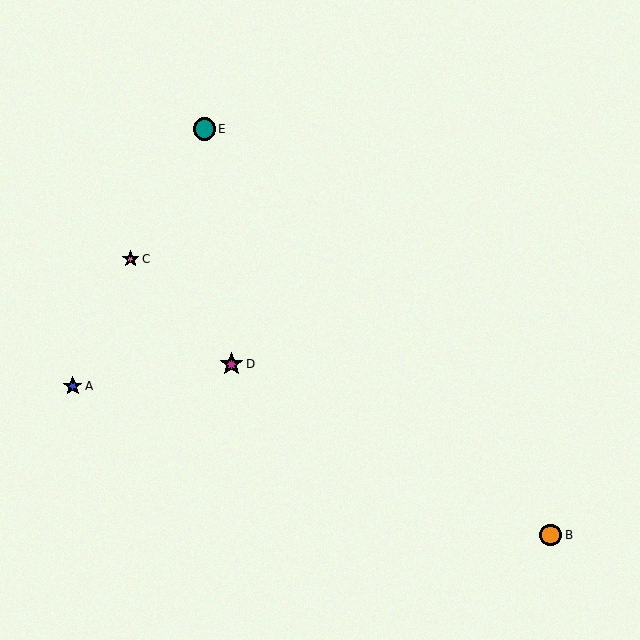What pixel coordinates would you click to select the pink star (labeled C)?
Click at (131, 259) to select the pink star C.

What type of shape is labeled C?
Shape C is a pink star.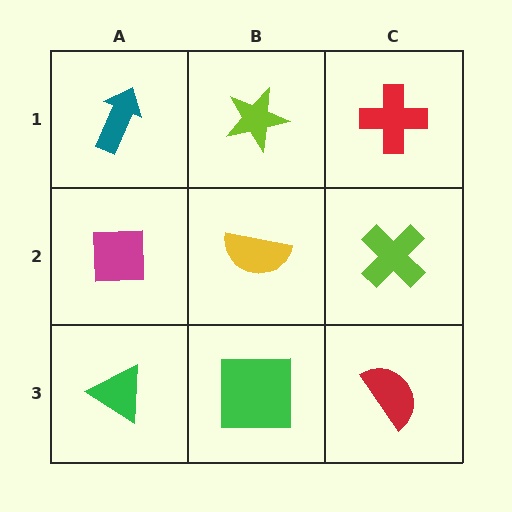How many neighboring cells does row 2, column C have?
3.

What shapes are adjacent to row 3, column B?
A yellow semicircle (row 2, column B), a green triangle (row 3, column A), a red semicircle (row 3, column C).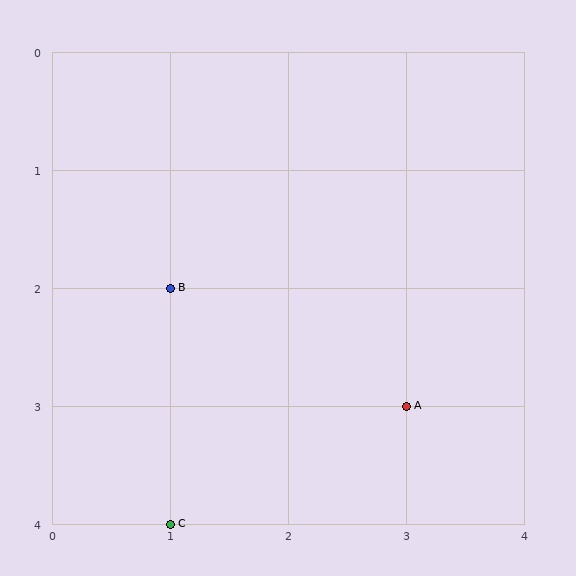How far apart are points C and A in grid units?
Points C and A are 2 columns and 1 row apart (about 2.2 grid units diagonally).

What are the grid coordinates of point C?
Point C is at grid coordinates (1, 4).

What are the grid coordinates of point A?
Point A is at grid coordinates (3, 3).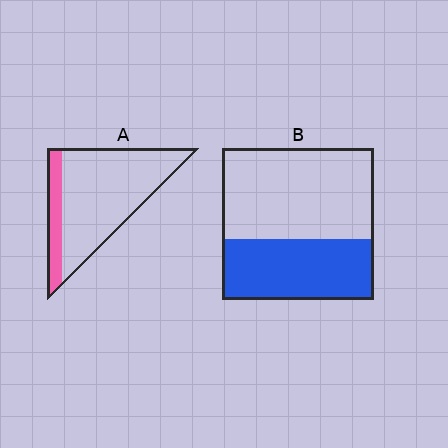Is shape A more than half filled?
No.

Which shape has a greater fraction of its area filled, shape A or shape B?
Shape B.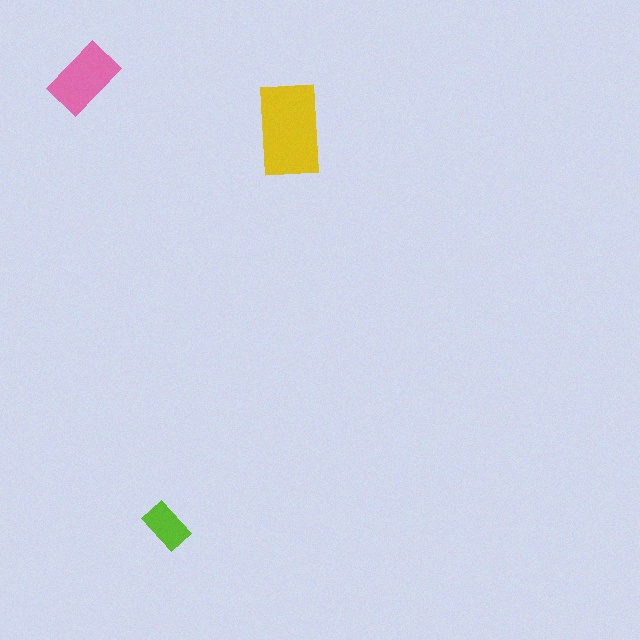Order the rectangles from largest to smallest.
the yellow one, the pink one, the lime one.